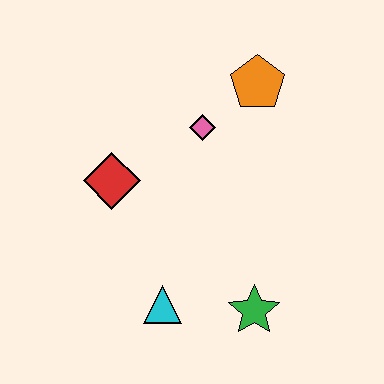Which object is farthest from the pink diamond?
The green star is farthest from the pink diamond.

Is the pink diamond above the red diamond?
Yes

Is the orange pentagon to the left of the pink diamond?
No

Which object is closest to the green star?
The cyan triangle is closest to the green star.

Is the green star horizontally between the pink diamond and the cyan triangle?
No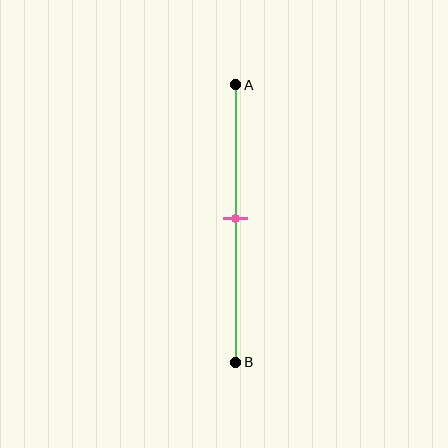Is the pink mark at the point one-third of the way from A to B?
No, the mark is at about 50% from A, not at the 33% one-third point.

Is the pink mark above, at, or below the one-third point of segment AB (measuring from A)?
The pink mark is below the one-third point of segment AB.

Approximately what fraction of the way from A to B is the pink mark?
The pink mark is approximately 50% of the way from A to B.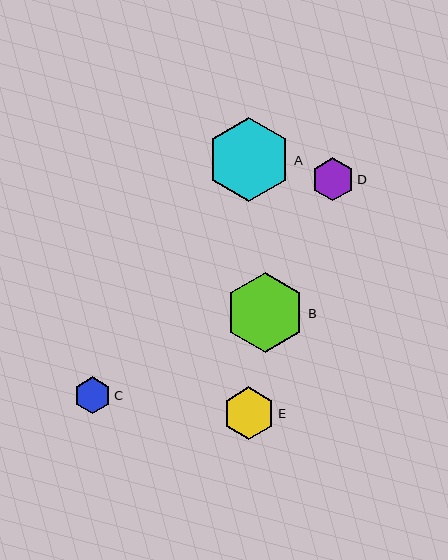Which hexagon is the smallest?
Hexagon C is the smallest with a size of approximately 37 pixels.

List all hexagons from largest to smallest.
From largest to smallest: A, B, E, D, C.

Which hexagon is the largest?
Hexagon A is the largest with a size of approximately 84 pixels.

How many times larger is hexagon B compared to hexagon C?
Hexagon B is approximately 2.2 times the size of hexagon C.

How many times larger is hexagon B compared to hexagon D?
Hexagon B is approximately 1.9 times the size of hexagon D.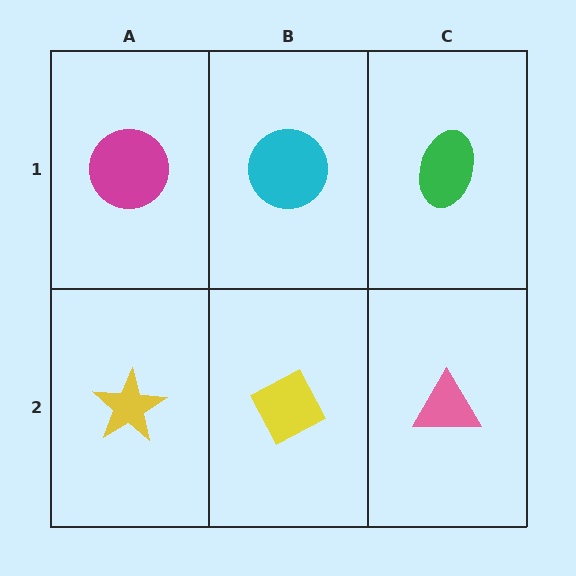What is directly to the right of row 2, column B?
A pink triangle.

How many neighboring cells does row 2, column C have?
2.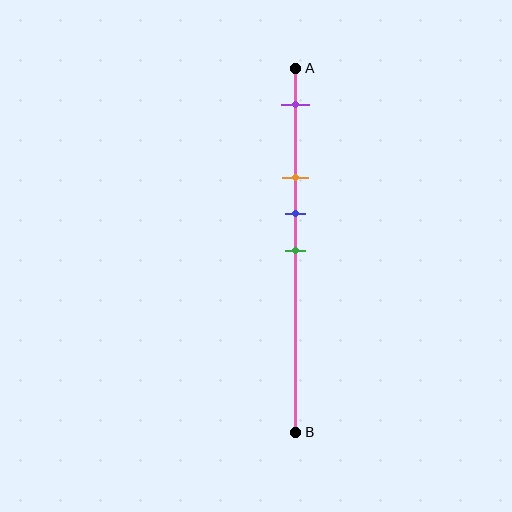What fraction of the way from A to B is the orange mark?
The orange mark is approximately 30% (0.3) of the way from A to B.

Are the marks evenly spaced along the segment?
No, the marks are not evenly spaced.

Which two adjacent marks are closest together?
The blue and green marks are the closest adjacent pair.